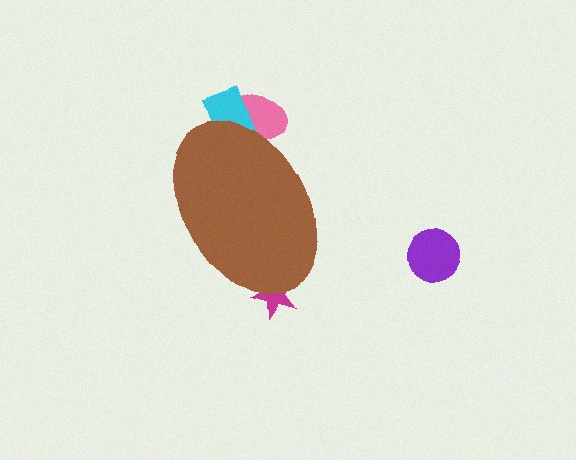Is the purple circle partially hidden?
No, the purple circle is fully visible.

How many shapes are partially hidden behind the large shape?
3 shapes are partially hidden.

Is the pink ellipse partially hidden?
Yes, the pink ellipse is partially hidden behind the brown ellipse.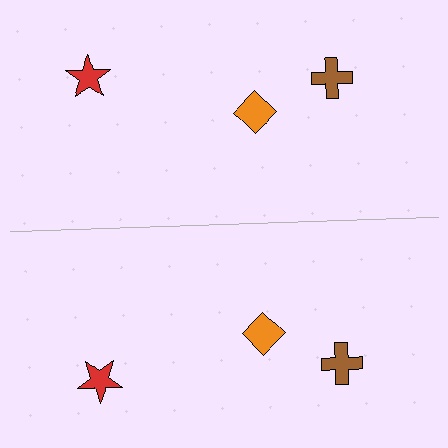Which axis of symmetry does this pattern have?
The pattern has a horizontal axis of symmetry running through the center of the image.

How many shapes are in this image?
There are 6 shapes in this image.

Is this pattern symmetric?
Yes, this pattern has bilateral (reflection) symmetry.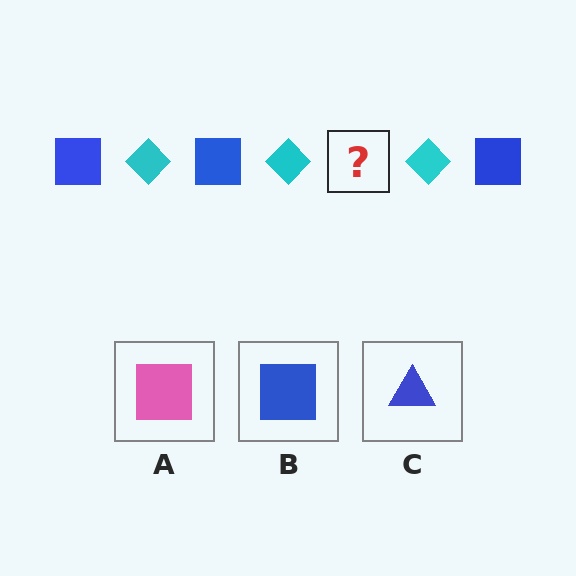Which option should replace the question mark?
Option B.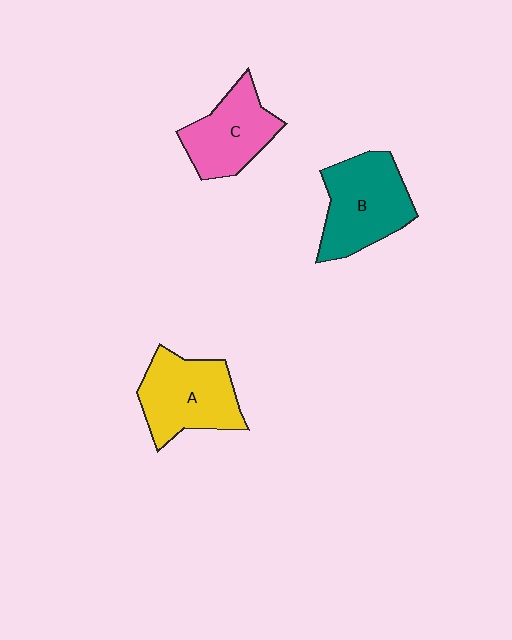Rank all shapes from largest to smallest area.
From largest to smallest: B (teal), A (yellow), C (pink).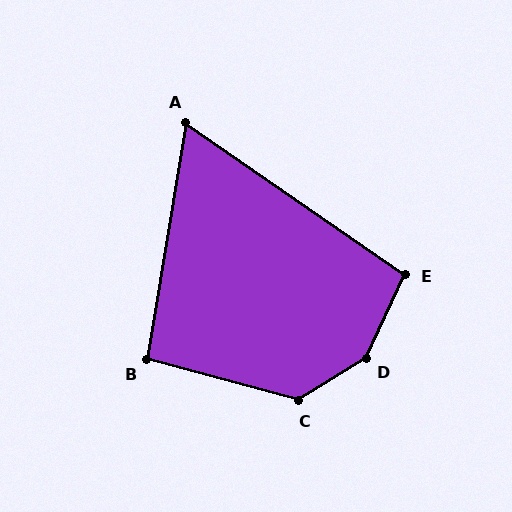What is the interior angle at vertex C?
Approximately 133 degrees (obtuse).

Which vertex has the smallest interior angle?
A, at approximately 65 degrees.